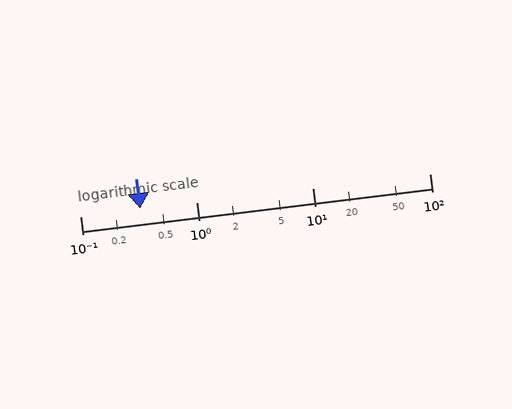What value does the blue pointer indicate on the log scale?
The pointer indicates approximately 0.33.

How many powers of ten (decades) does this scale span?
The scale spans 3 decades, from 0.1 to 100.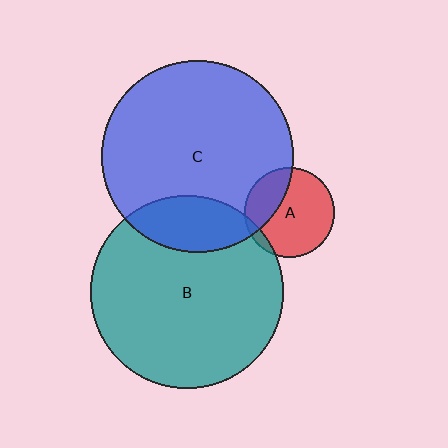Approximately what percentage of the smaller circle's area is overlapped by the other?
Approximately 5%.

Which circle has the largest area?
Circle B (teal).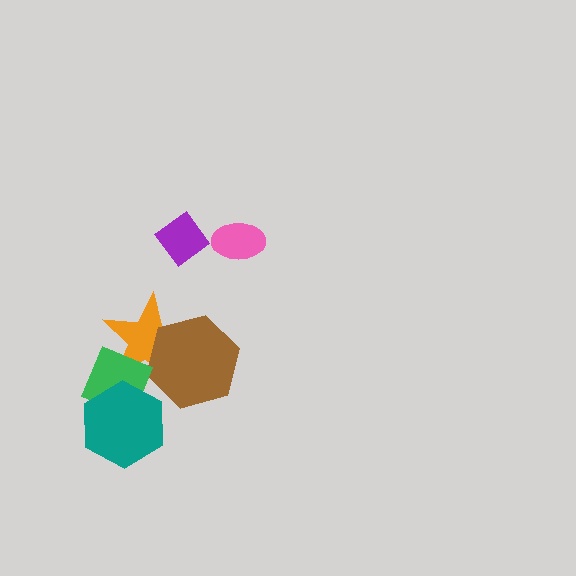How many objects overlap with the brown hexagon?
1 object overlaps with the brown hexagon.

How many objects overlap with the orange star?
2 objects overlap with the orange star.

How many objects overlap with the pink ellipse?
0 objects overlap with the pink ellipse.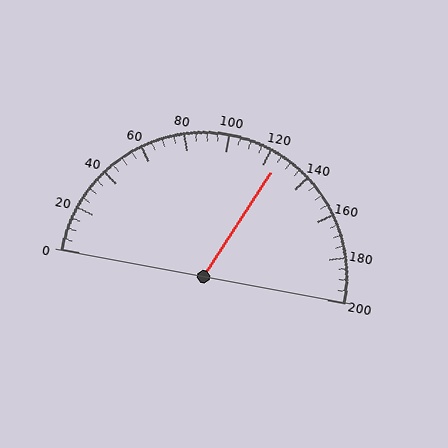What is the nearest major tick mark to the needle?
The nearest major tick mark is 120.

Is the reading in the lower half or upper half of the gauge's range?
The reading is in the upper half of the range (0 to 200).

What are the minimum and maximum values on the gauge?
The gauge ranges from 0 to 200.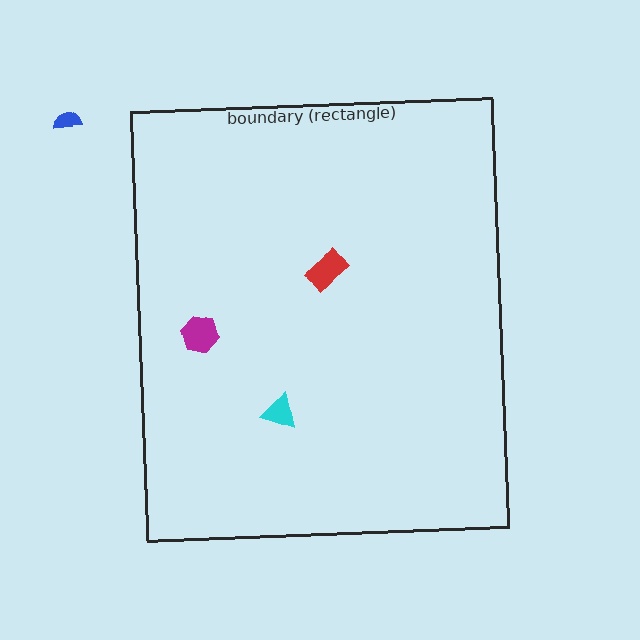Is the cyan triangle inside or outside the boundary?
Inside.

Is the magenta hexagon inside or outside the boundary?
Inside.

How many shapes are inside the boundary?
3 inside, 1 outside.